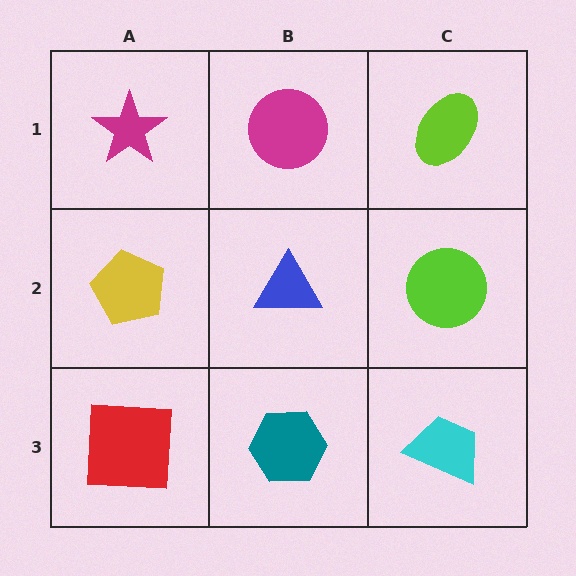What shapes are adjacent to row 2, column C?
A lime ellipse (row 1, column C), a cyan trapezoid (row 3, column C), a blue triangle (row 2, column B).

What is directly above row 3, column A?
A yellow pentagon.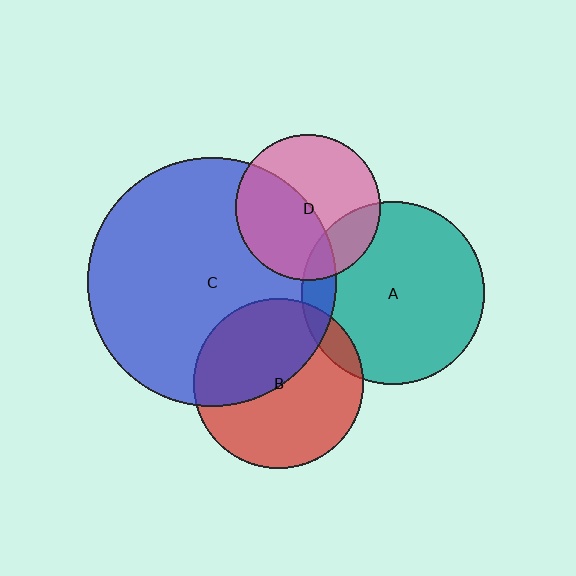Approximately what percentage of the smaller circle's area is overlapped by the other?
Approximately 10%.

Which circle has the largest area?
Circle C (blue).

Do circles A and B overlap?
Yes.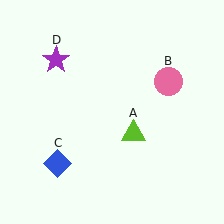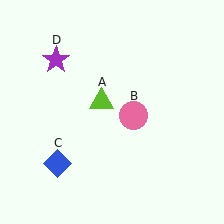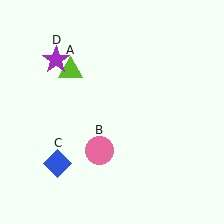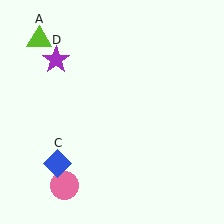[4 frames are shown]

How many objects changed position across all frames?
2 objects changed position: lime triangle (object A), pink circle (object B).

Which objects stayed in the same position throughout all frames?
Blue diamond (object C) and purple star (object D) remained stationary.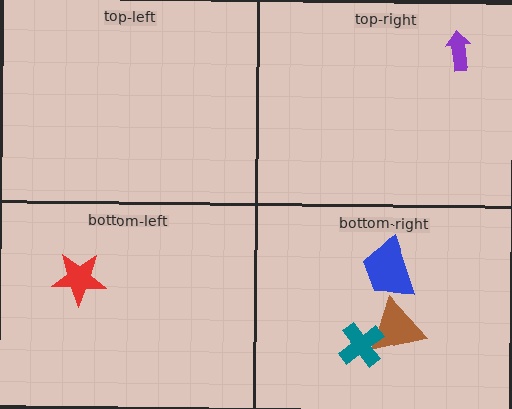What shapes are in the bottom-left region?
The red star.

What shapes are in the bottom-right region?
The brown triangle, the teal cross, the blue trapezoid.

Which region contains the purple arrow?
The top-right region.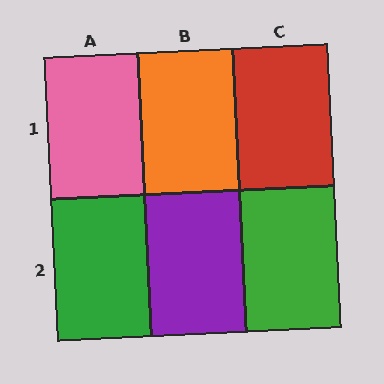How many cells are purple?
1 cell is purple.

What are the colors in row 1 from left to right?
Pink, orange, red.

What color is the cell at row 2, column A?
Green.